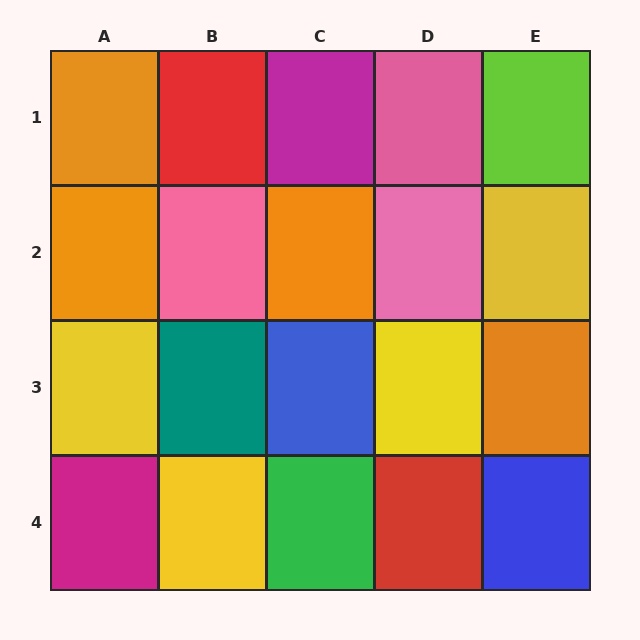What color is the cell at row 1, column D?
Pink.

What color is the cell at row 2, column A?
Orange.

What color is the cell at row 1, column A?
Orange.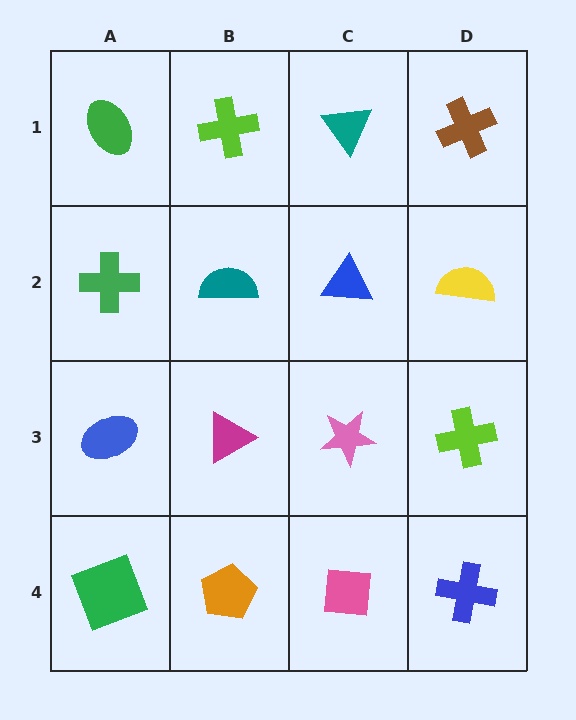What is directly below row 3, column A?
A green square.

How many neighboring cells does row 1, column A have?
2.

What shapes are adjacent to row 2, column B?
A lime cross (row 1, column B), a magenta triangle (row 3, column B), a green cross (row 2, column A), a blue triangle (row 2, column C).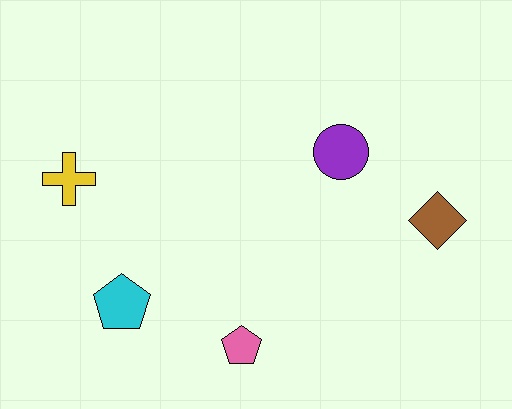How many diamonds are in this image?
There is 1 diamond.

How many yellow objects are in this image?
There is 1 yellow object.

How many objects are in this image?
There are 5 objects.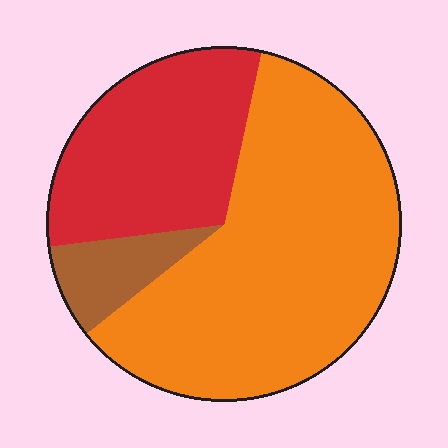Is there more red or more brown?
Red.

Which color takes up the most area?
Orange, at roughly 60%.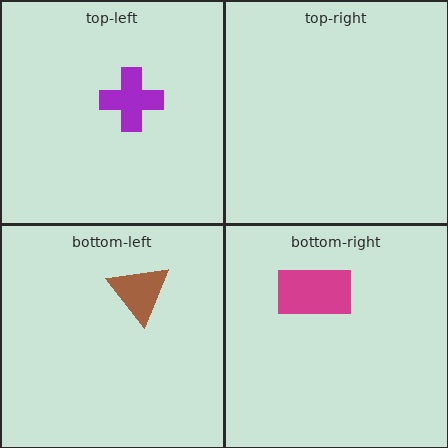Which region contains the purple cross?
The top-left region.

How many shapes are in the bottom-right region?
1.